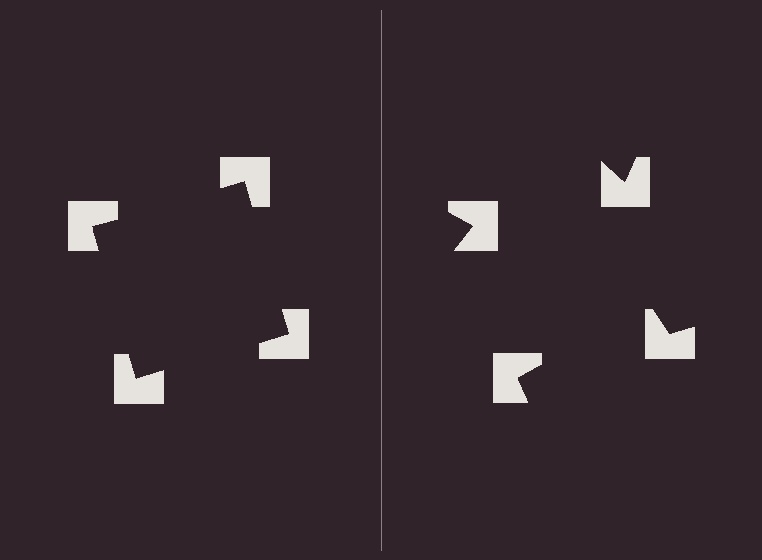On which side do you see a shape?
An illusory square appears on the left side. On the right side the wedge cuts are rotated, so no coherent shape forms.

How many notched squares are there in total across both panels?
8 — 4 on each side.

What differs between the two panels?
The notched squares are positioned identically on both sides; only the wedge orientations differ. On the left they align to a square; on the right they are misaligned.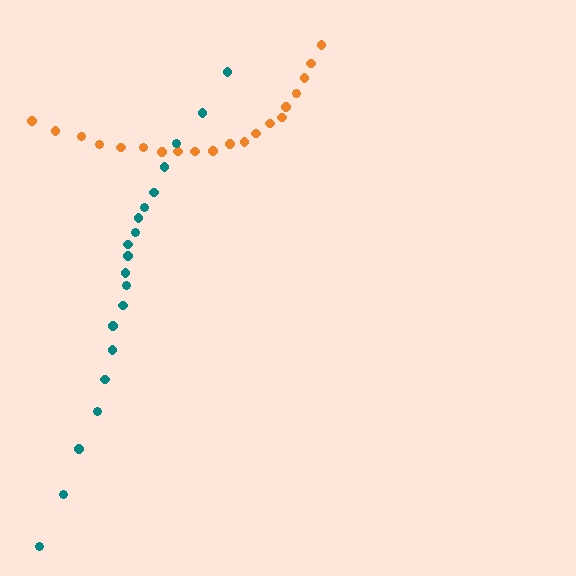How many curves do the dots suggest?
There are 2 distinct paths.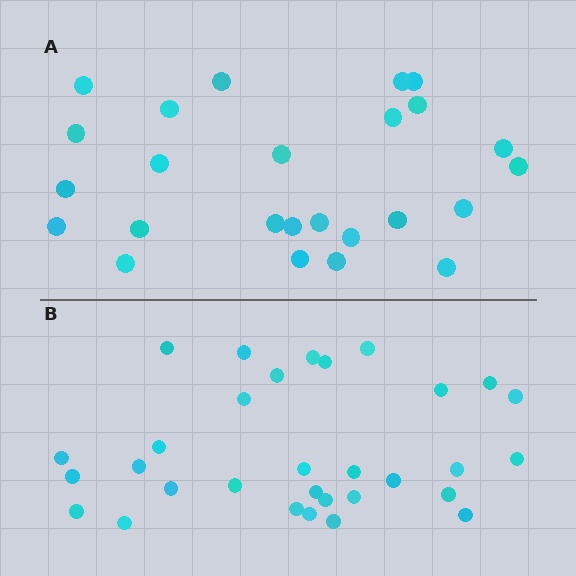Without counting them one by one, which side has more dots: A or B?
Region B (the bottom region) has more dots.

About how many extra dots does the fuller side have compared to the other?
Region B has about 6 more dots than region A.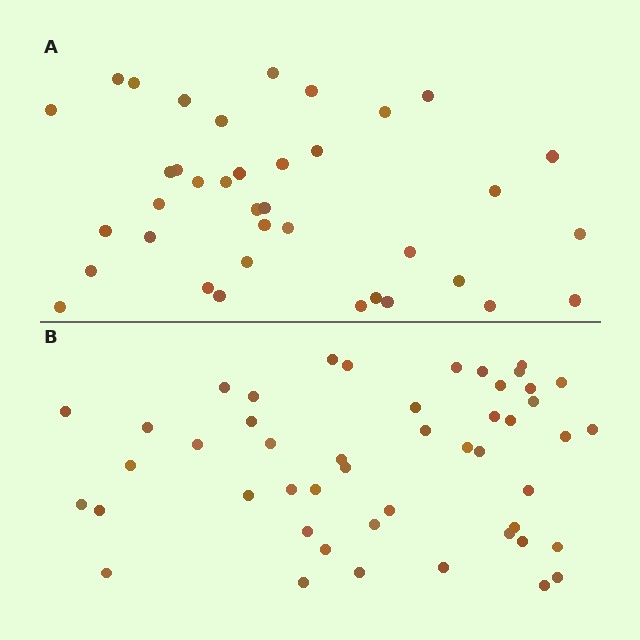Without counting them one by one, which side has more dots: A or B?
Region B (the bottom region) has more dots.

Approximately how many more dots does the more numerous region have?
Region B has roughly 10 or so more dots than region A.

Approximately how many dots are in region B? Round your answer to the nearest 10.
About 50 dots. (The exact count is 48, which rounds to 50.)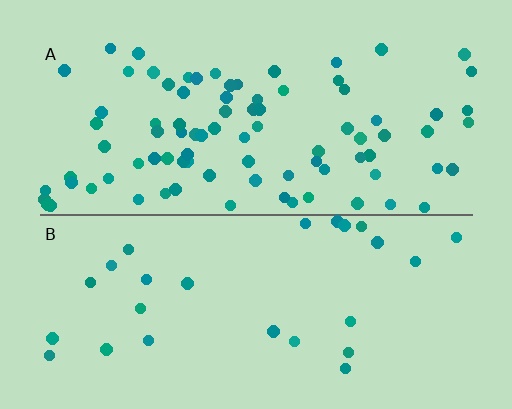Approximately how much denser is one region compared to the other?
Approximately 3.2× — region A over region B.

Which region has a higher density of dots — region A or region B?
A (the top).